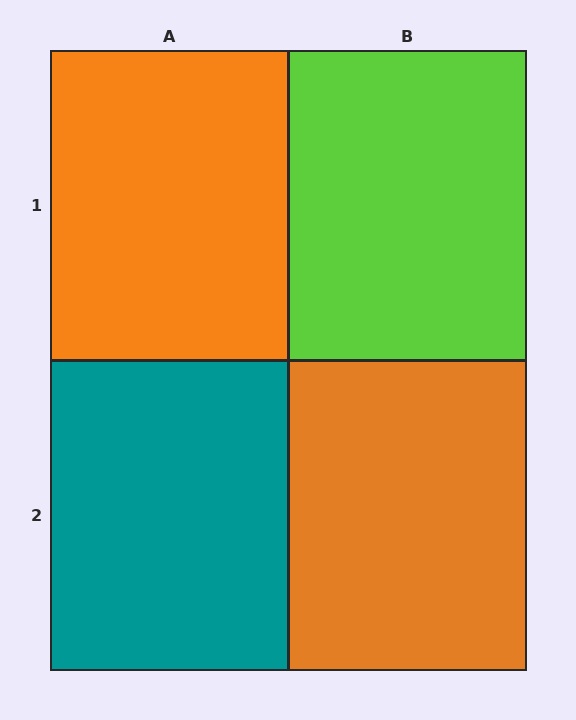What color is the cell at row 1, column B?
Lime.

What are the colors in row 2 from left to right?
Teal, orange.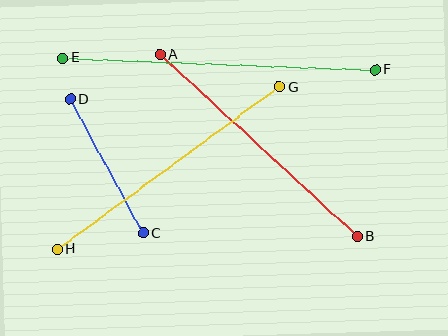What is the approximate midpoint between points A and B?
The midpoint is at approximately (259, 145) pixels.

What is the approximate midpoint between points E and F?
The midpoint is at approximately (219, 64) pixels.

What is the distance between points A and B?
The distance is approximately 268 pixels.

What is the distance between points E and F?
The distance is approximately 313 pixels.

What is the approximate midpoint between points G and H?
The midpoint is at approximately (169, 168) pixels.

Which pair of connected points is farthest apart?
Points E and F are farthest apart.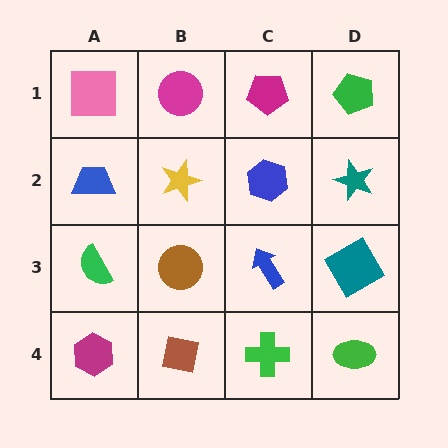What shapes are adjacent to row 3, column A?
A blue trapezoid (row 2, column A), a magenta hexagon (row 4, column A), a brown circle (row 3, column B).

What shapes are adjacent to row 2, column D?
A green pentagon (row 1, column D), a teal square (row 3, column D), a blue hexagon (row 2, column C).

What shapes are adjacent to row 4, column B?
A brown circle (row 3, column B), a magenta hexagon (row 4, column A), a green cross (row 4, column C).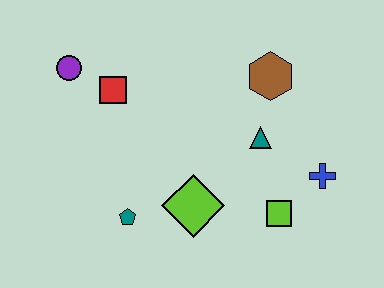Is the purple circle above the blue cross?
Yes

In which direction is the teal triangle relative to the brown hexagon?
The teal triangle is below the brown hexagon.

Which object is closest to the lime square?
The blue cross is closest to the lime square.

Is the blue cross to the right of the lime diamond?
Yes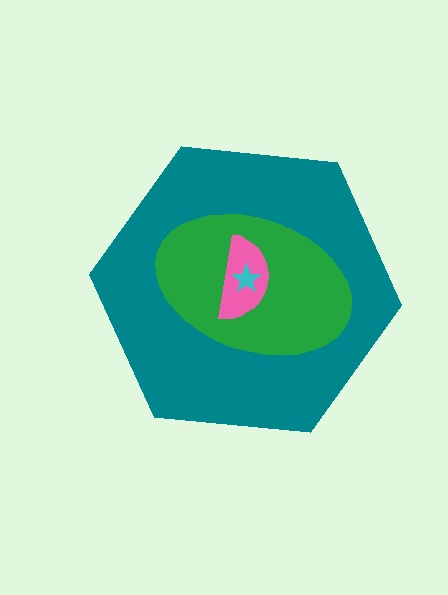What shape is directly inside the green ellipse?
The pink semicircle.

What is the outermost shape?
The teal hexagon.